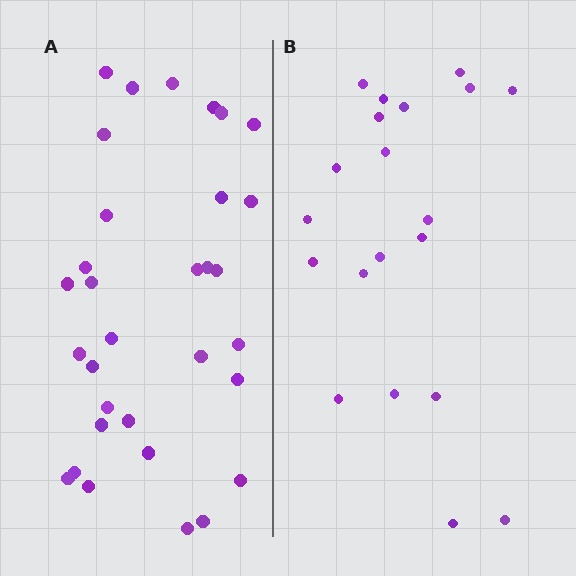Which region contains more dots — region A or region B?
Region A (the left region) has more dots.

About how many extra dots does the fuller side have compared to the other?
Region A has roughly 12 or so more dots than region B.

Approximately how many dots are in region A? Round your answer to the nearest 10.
About 30 dots. (The exact count is 32, which rounds to 30.)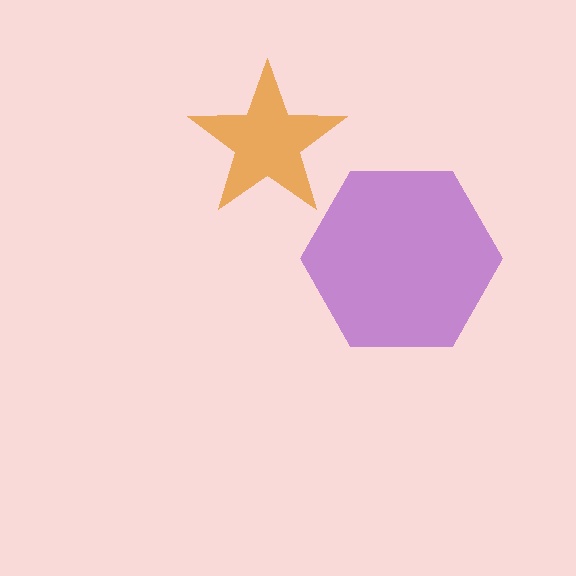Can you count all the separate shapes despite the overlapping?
Yes, there are 2 separate shapes.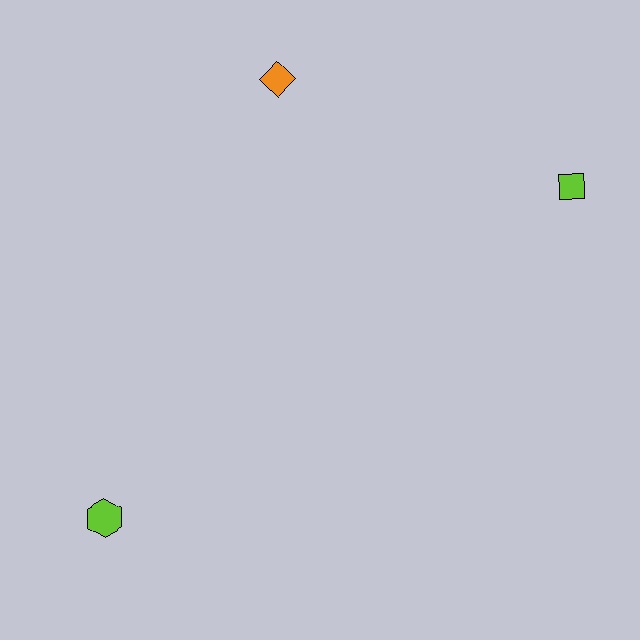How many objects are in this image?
There are 3 objects.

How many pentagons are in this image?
There are no pentagons.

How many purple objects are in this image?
There are no purple objects.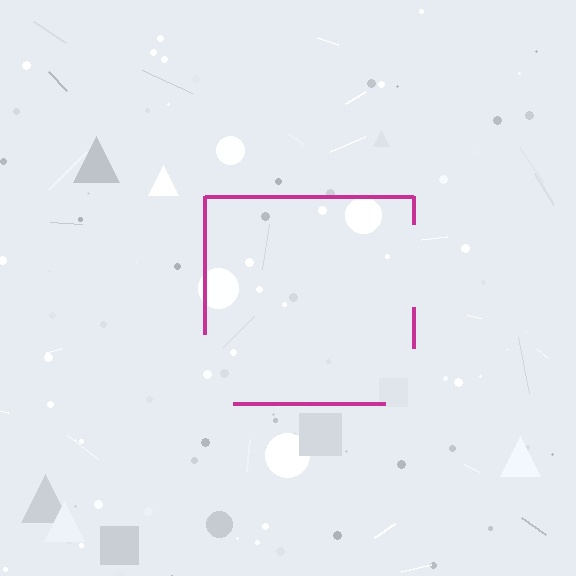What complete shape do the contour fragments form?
The contour fragments form a square.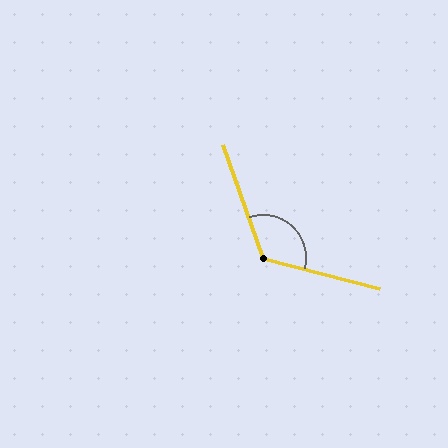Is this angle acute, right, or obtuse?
It is obtuse.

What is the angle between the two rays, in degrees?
Approximately 124 degrees.